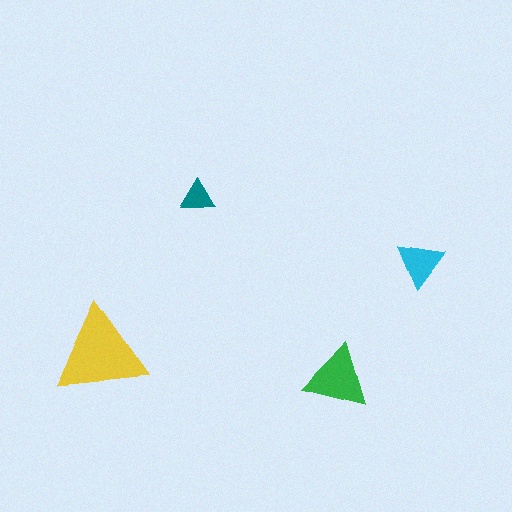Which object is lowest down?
The green triangle is bottommost.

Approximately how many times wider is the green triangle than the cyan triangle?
About 1.5 times wider.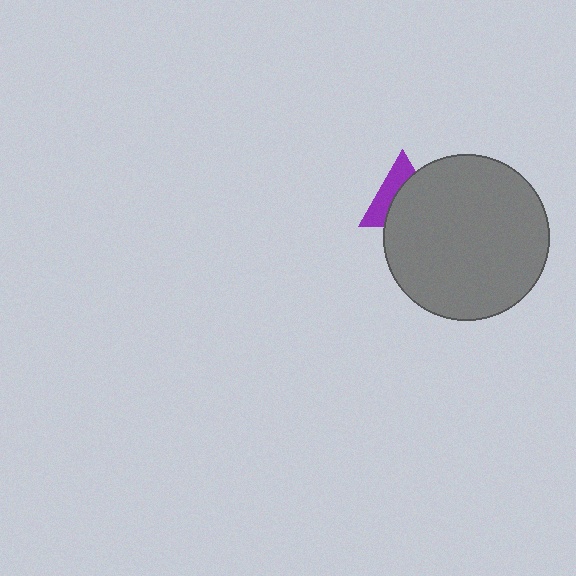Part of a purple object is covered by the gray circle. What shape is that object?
It is a triangle.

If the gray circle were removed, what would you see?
You would see the complete purple triangle.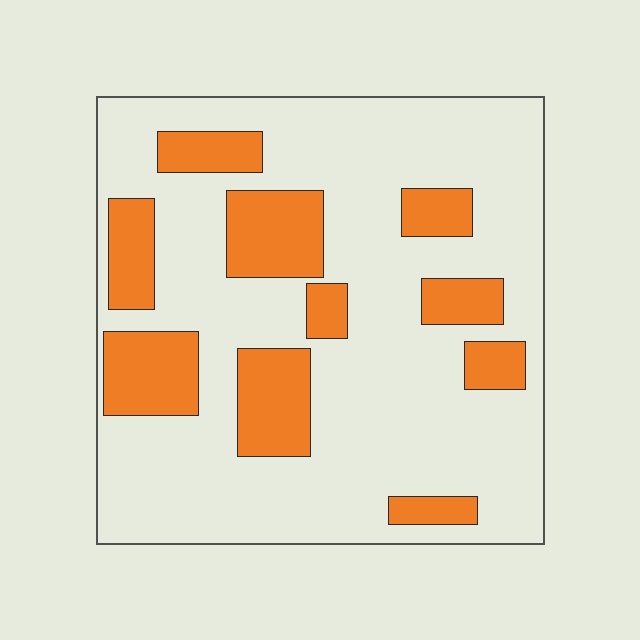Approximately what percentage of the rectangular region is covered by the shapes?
Approximately 25%.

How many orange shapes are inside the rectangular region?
10.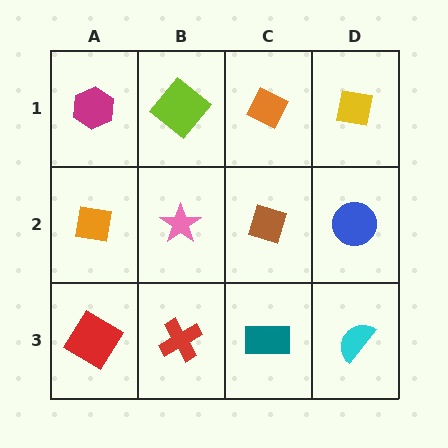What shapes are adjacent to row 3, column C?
A brown diamond (row 2, column C), a red cross (row 3, column B), a cyan semicircle (row 3, column D).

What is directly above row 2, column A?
A magenta hexagon.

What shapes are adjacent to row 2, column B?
A lime diamond (row 1, column B), a red cross (row 3, column B), an orange square (row 2, column A), a brown diamond (row 2, column C).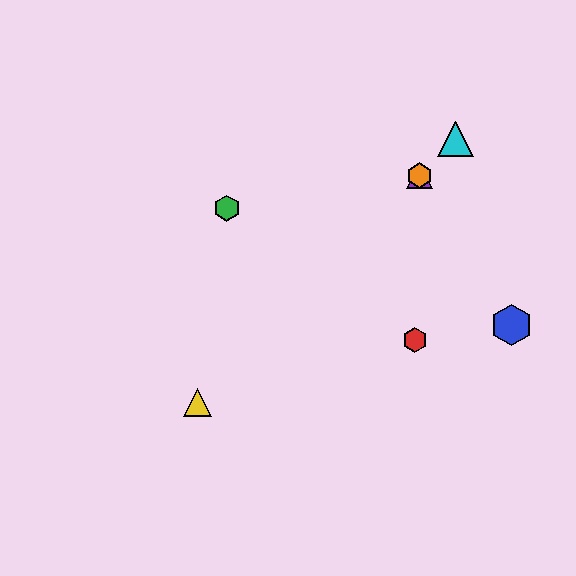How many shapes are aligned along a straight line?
4 shapes (the yellow triangle, the purple triangle, the orange hexagon, the cyan triangle) are aligned along a straight line.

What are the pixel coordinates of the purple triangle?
The purple triangle is at (419, 175).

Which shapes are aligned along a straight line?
The yellow triangle, the purple triangle, the orange hexagon, the cyan triangle are aligned along a straight line.